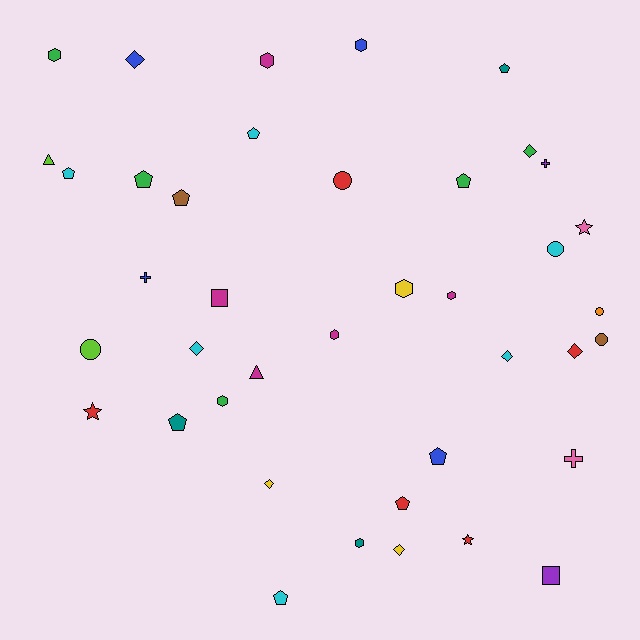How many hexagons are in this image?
There are 8 hexagons.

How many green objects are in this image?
There are 5 green objects.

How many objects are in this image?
There are 40 objects.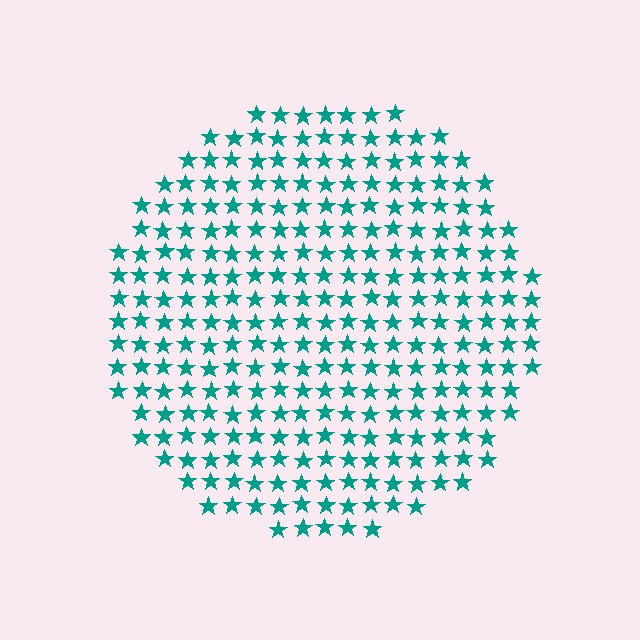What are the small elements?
The small elements are stars.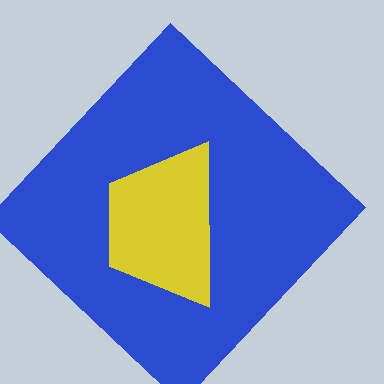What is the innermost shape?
The yellow trapezoid.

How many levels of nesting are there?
2.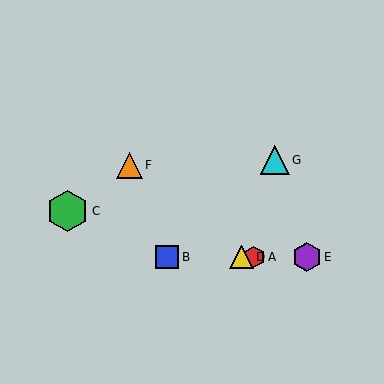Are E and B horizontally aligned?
Yes, both are at y≈257.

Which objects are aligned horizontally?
Objects A, B, D, E are aligned horizontally.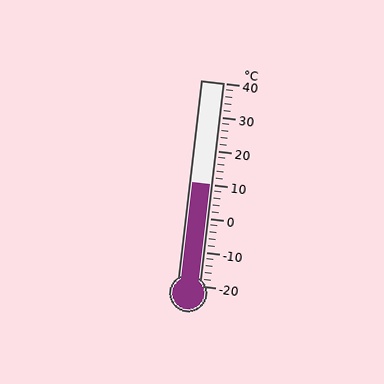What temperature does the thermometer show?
The thermometer shows approximately 10°C.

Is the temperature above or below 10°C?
The temperature is at 10°C.